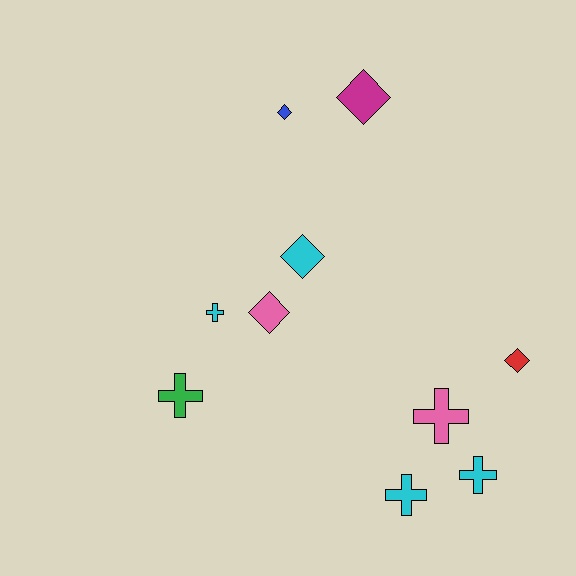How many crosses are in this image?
There are 5 crosses.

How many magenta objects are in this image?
There is 1 magenta object.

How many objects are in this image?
There are 10 objects.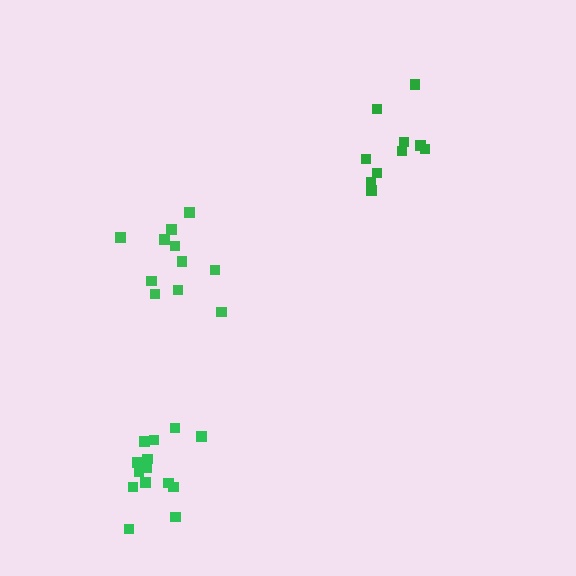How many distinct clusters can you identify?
There are 3 distinct clusters.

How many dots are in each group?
Group 1: 10 dots, Group 2: 14 dots, Group 3: 11 dots (35 total).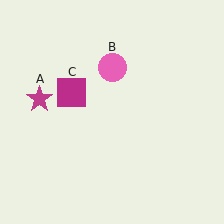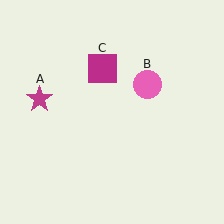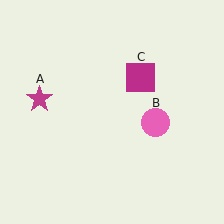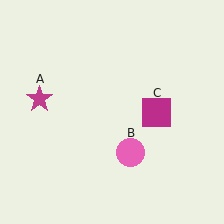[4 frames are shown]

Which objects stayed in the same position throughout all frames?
Magenta star (object A) remained stationary.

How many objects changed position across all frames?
2 objects changed position: pink circle (object B), magenta square (object C).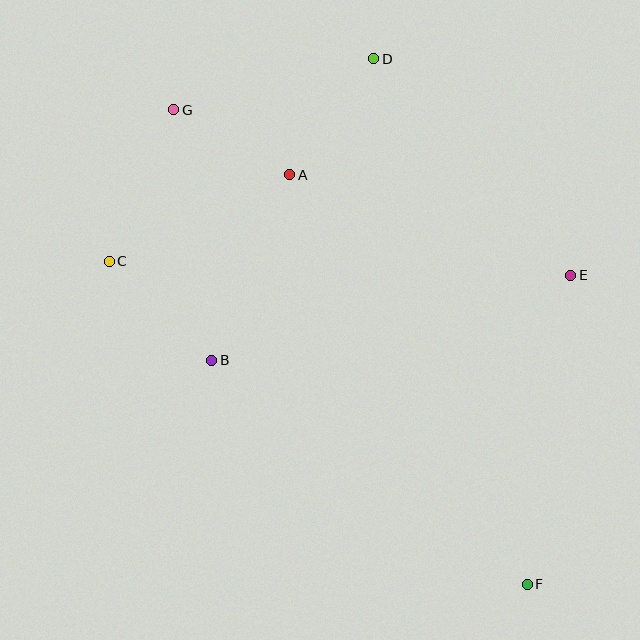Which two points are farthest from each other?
Points F and G are farthest from each other.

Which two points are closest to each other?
Points A and G are closest to each other.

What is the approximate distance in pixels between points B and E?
The distance between B and E is approximately 369 pixels.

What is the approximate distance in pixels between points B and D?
The distance between B and D is approximately 342 pixels.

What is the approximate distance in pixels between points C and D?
The distance between C and D is approximately 333 pixels.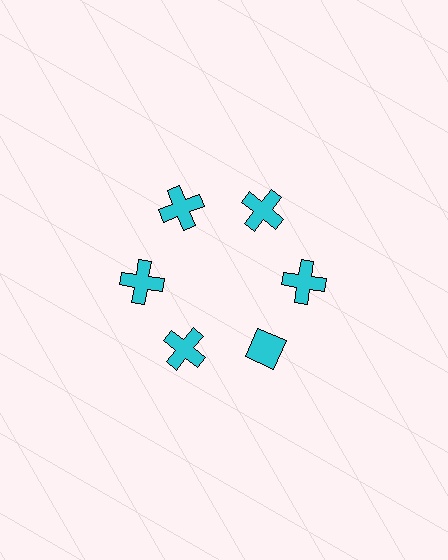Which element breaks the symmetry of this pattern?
The cyan diamond at roughly the 5 o'clock position breaks the symmetry. All other shapes are cyan crosses.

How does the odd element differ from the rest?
It has a different shape: diamond instead of cross.